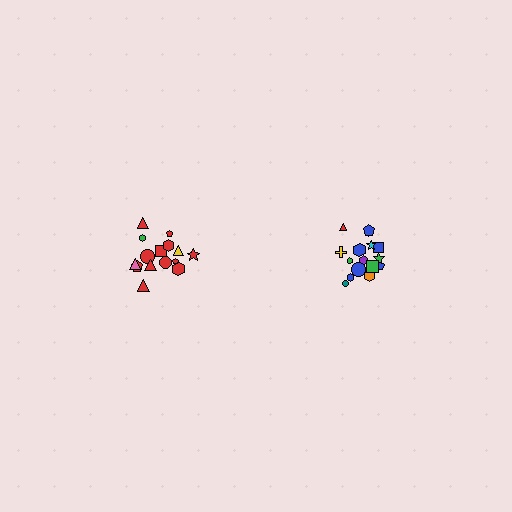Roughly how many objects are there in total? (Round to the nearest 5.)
Roughly 35 objects in total.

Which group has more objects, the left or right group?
The right group.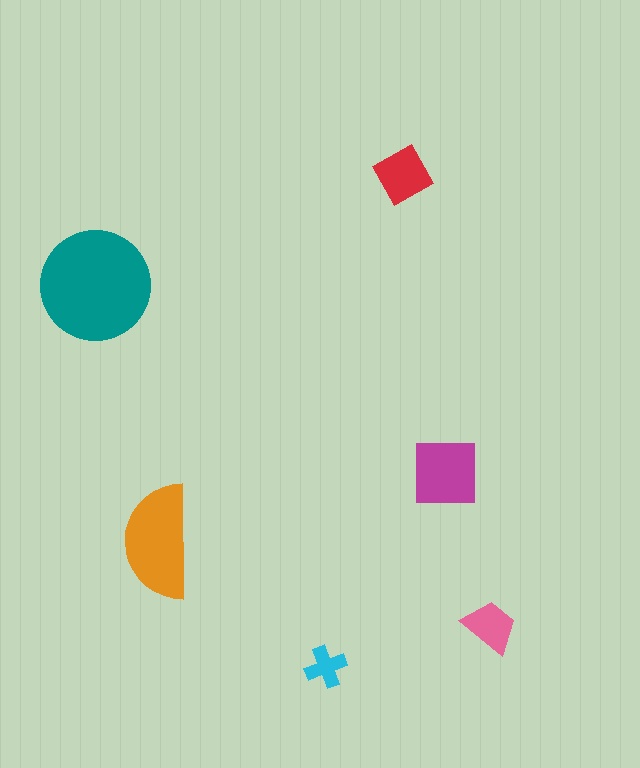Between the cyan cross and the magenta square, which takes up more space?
The magenta square.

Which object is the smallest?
The cyan cross.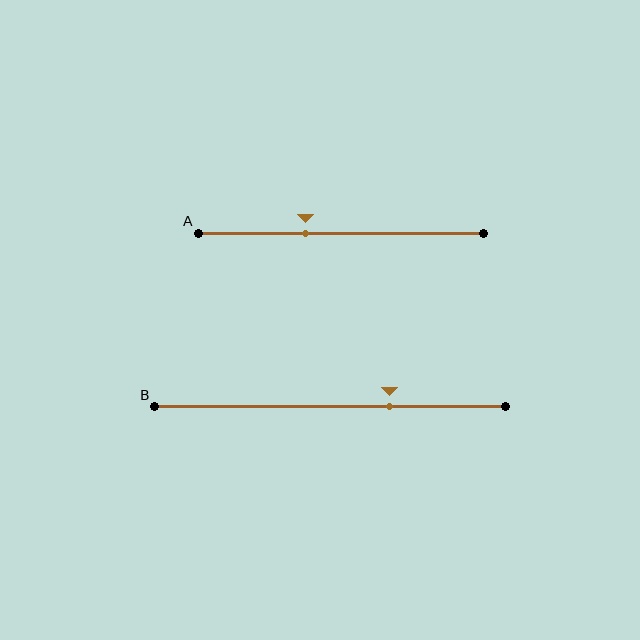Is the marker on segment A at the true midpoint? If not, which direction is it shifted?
No, the marker on segment A is shifted to the left by about 12% of the segment length.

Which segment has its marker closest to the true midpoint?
Segment A has its marker closest to the true midpoint.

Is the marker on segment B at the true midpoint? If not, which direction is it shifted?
No, the marker on segment B is shifted to the right by about 17% of the segment length.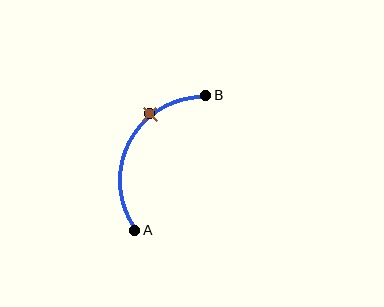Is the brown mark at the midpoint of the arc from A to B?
No. The brown mark lies on the arc but is closer to endpoint B. The arc midpoint would be at the point on the curve equidistant along the arc from both A and B.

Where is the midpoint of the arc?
The arc midpoint is the point on the curve farthest from the straight line joining A and B. It sits to the left of that line.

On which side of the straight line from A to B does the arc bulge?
The arc bulges to the left of the straight line connecting A and B.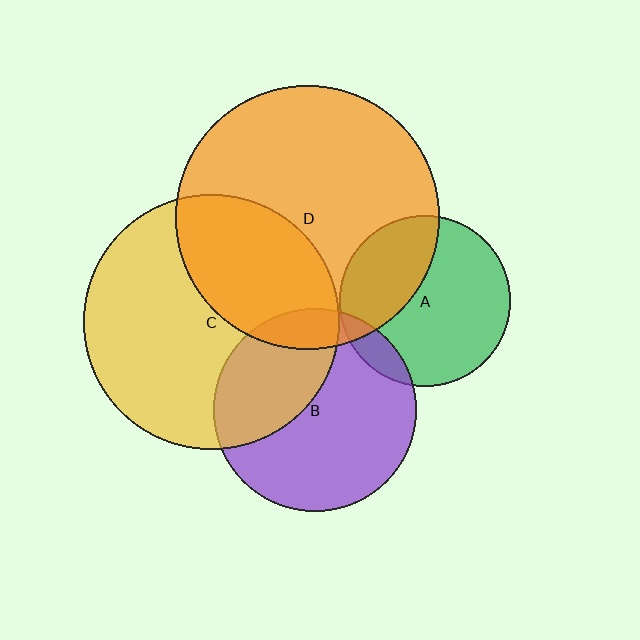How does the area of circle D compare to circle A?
Approximately 2.4 times.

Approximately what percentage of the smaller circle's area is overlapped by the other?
Approximately 35%.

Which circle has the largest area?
Circle D (orange).